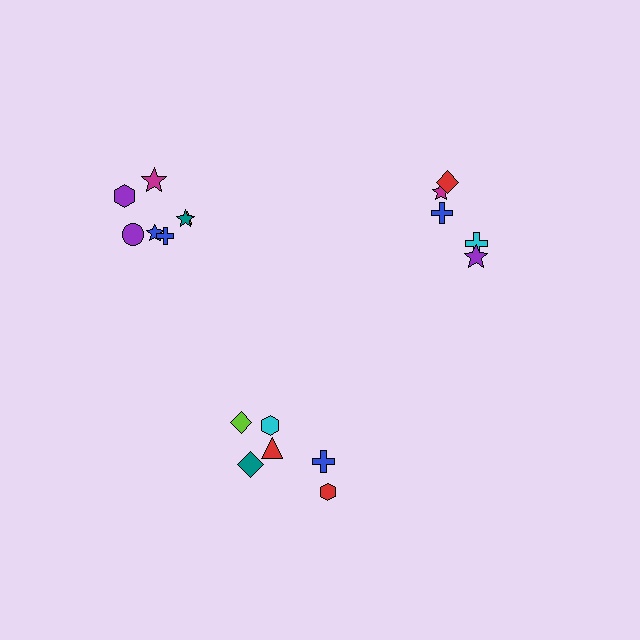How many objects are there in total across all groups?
There are 18 objects.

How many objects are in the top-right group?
There are 5 objects.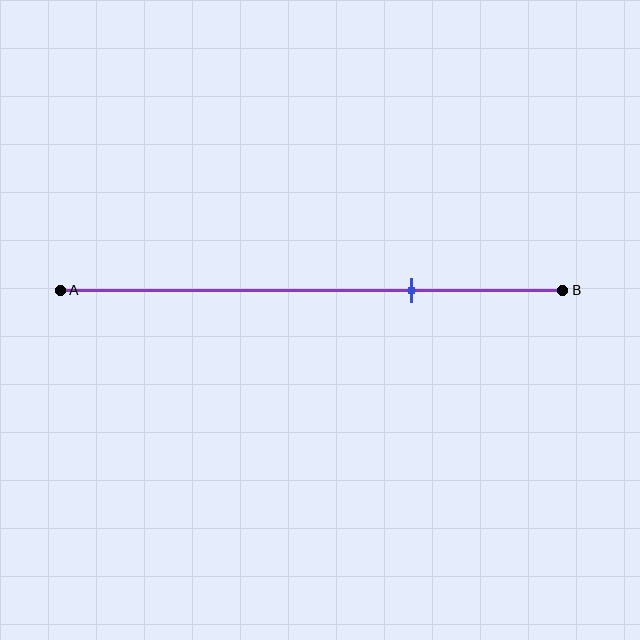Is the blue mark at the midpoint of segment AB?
No, the mark is at about 70% from A, not at the 50% midpoint.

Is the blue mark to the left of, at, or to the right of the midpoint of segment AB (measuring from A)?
The blue mark is to the right of the midpoint of segment AB.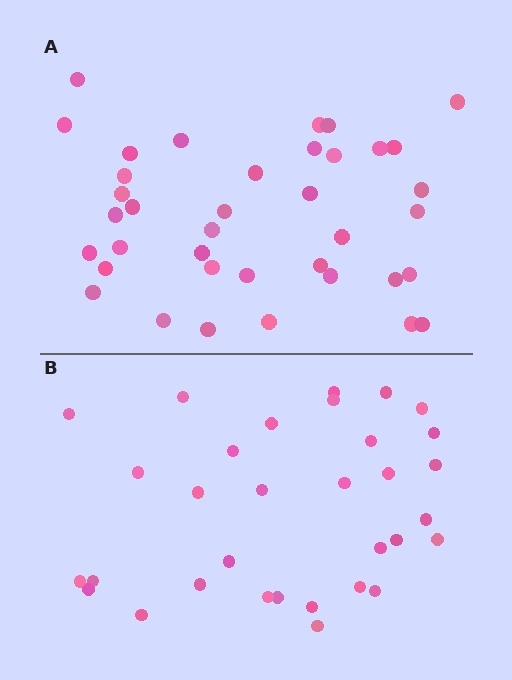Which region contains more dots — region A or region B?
Region A (the top region) has more dots.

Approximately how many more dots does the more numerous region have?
Region A has about 6 more dots than region B.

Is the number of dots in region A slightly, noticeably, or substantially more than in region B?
Region A has only slightly more — the two regions are fairly close. The ratio is roughly 1.2 to 1.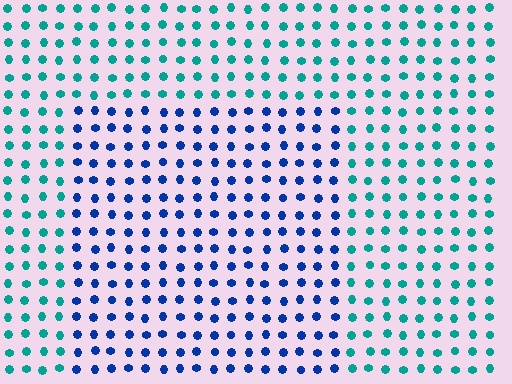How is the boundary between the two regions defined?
The boundary is defined purely by a slight shift in hue (about 47 degrees). Spacing, size, and orientation are identical on both sides.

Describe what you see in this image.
The image is filled with small teal elements in a uniform arrangement. A rectangle-shaped region is visible where the elements are tinted to a slightly different hue, forming a subtle color boundary.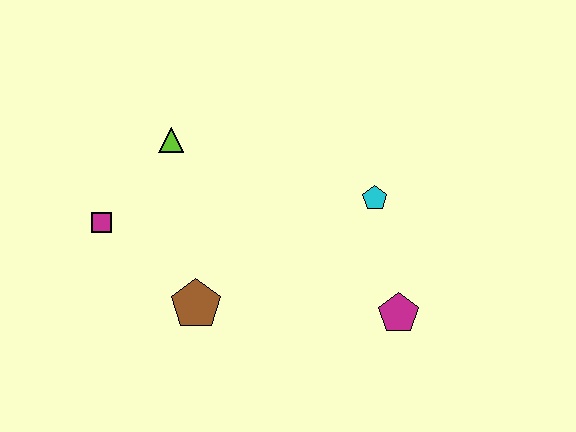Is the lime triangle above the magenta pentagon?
Yes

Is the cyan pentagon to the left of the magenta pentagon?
Yes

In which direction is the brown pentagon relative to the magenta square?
The brown pentagon is to the right of the magenta square.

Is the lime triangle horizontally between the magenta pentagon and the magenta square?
Yes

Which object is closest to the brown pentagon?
The magenta square is closest to the brown pentagon.